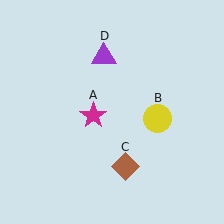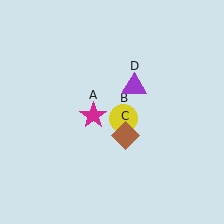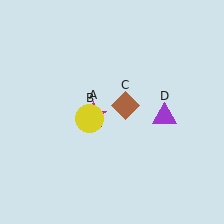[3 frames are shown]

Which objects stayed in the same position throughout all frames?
Magenta star (object A) remained stationary.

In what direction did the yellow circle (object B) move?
The yellow circle (object B) moved left.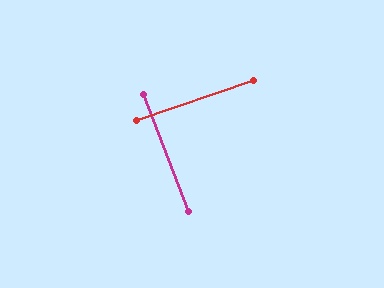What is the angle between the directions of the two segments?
Approximately 88 degrees.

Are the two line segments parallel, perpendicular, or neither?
Perpendicular — they meet at approximately 88°.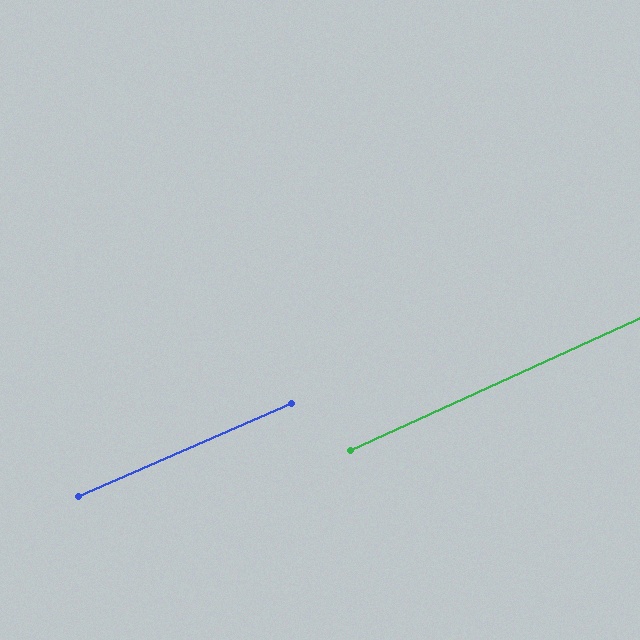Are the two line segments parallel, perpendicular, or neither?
Parallel — their directions differ by only 0.9°.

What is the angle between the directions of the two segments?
Approximately 1 degree.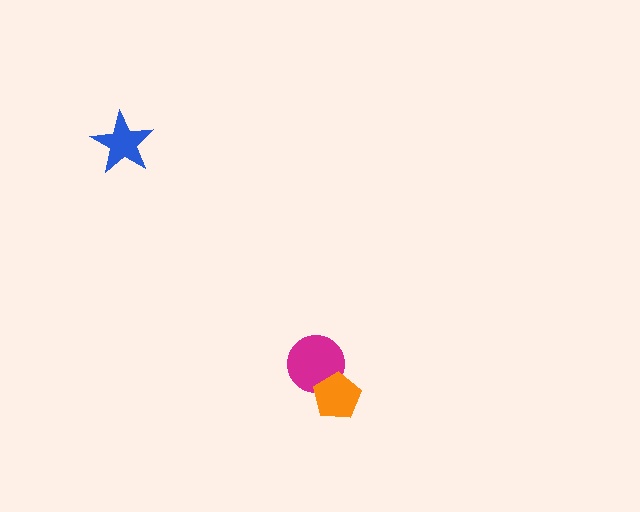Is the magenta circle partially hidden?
Yes, it is partially covered by another shape.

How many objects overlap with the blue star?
0 objects overlap with the blue star.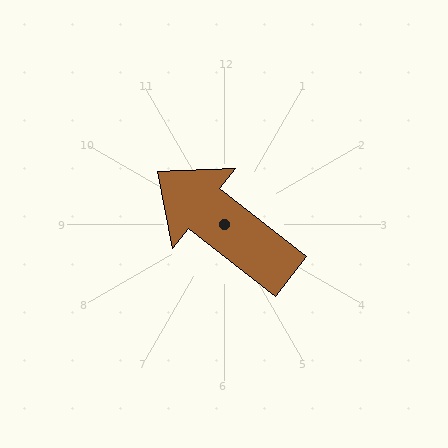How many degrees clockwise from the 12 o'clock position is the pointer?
Approximately 308 degrees.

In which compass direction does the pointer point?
Northwest.